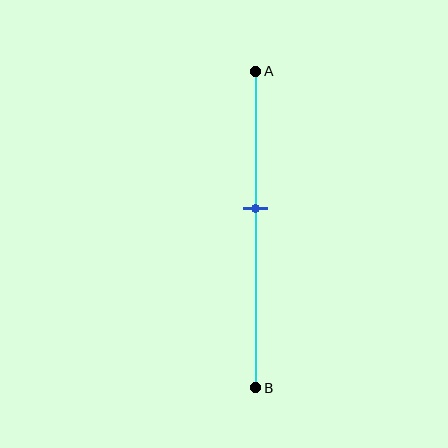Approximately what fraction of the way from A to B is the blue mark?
The blue mark is approximately 45% of the way from A to B.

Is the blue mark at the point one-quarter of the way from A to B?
No, the mark is at about 45% from A, not at the 25% one-quarter point.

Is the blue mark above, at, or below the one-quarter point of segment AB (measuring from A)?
The blue mark is below the one-quarter point of segment AB.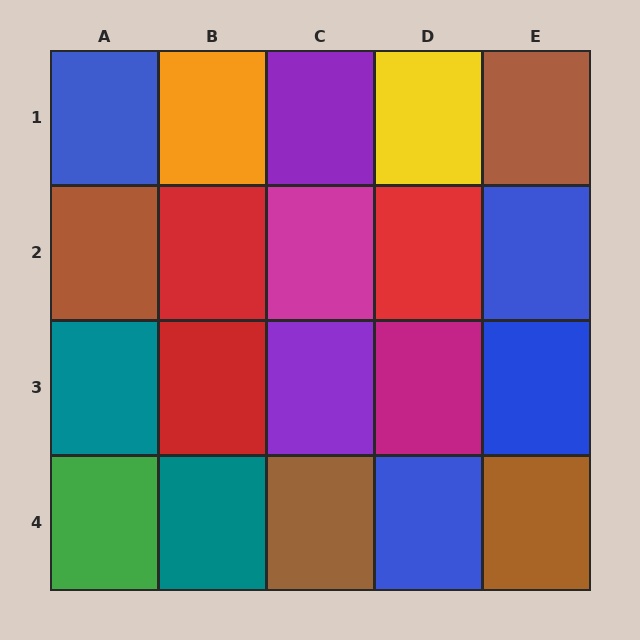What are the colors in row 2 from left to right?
Brown, red, magenta, red, blue.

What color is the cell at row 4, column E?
Brown.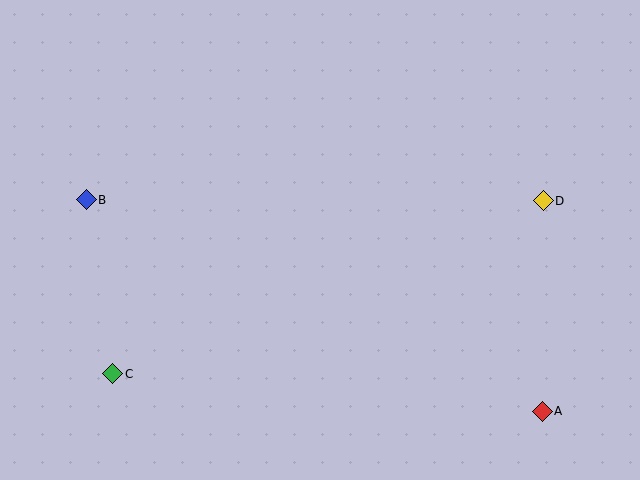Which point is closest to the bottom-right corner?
Point A is closest to the bottom-right corner.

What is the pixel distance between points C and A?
The distance between C and A is 431 pixels.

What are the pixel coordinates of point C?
Point C is at (113, 374).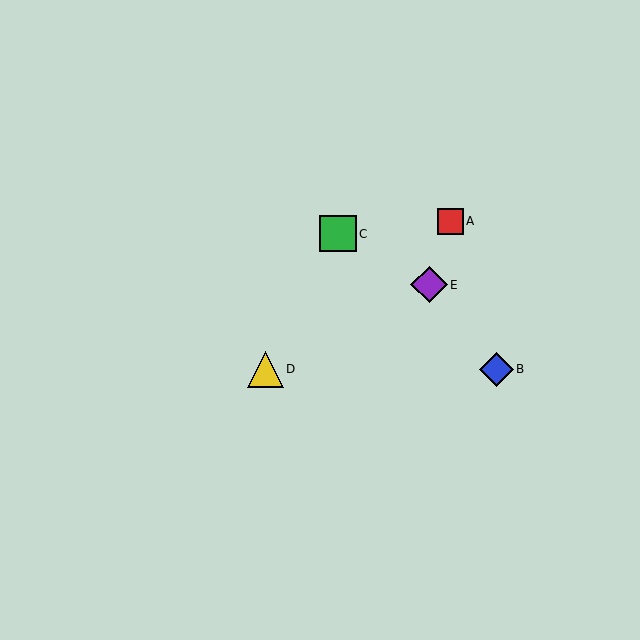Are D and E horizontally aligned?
No, D is at y≈369 and E is at y≈285.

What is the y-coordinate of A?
Object A is at y≈221.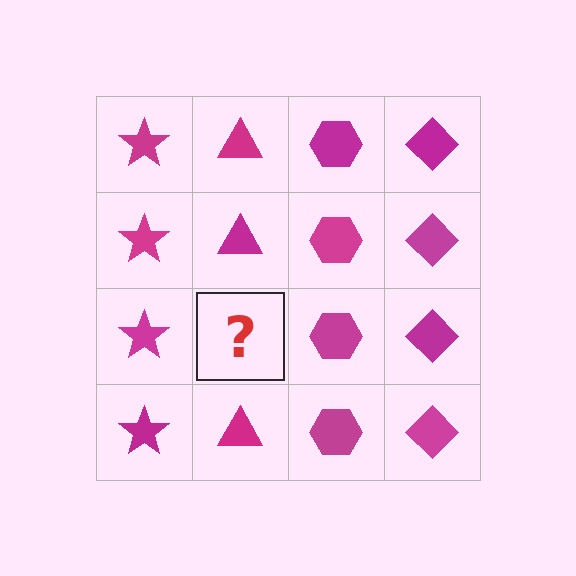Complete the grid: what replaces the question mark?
The question mark should be replaced with a magenta triangle.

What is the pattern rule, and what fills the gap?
The rule is that each column has a consistent shape. The gap should be filled with a magenta triangle.